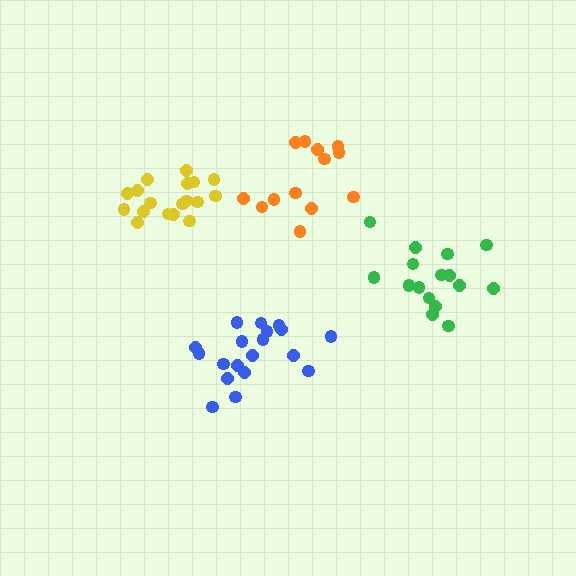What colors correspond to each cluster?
The clusters are colored: yellow, green, blue, orange.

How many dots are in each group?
Group 1: 18 dots, Group 2: 16 dots, Group 3: 19 dots, Group 4: 13 dots (66 total).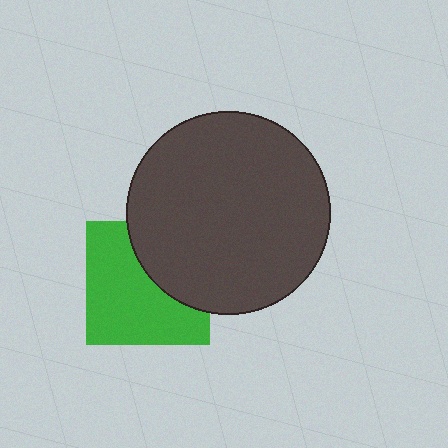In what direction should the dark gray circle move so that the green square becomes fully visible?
The dark gray circle should move toward the upper-right. That is the shortest direction to clear the overlap and leave the green square fully visible.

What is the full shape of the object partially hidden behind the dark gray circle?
The partially hidden object is a green square.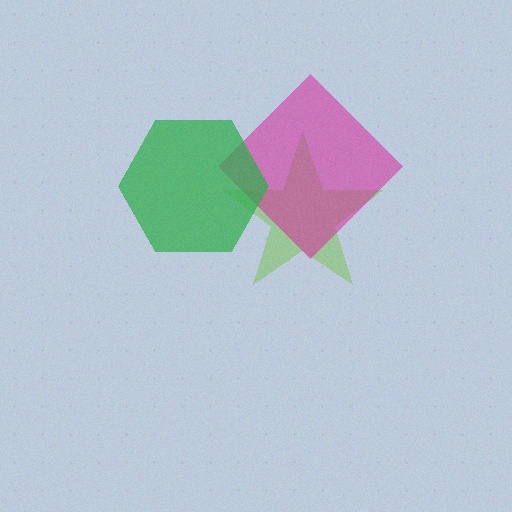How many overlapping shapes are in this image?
There are 3 overlapping shapes in the image.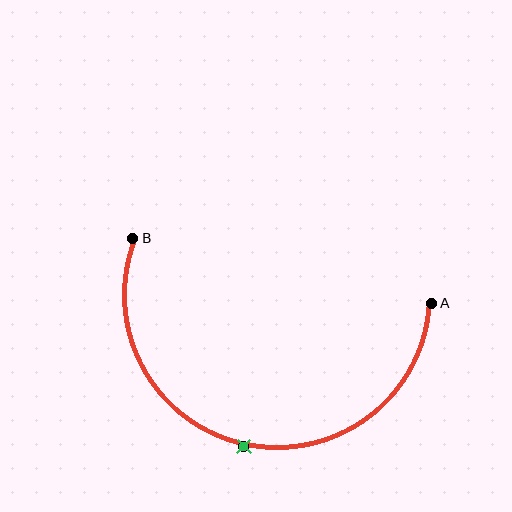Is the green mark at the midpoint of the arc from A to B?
Yes. The green mark lies on the arc at equal arc-length from both A and B — it is the arc midpoint.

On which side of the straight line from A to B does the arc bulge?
The arc bulges below the straight line connecting A and B.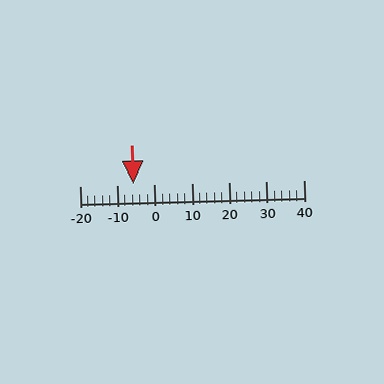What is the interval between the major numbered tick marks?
The major tick marks are spaced 10 units apart.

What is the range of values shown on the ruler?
The ruler shows values from -20 to 40.